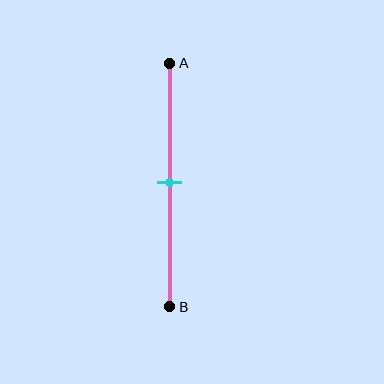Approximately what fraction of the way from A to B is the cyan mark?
The cyan mark is approximately 50% of the way from A to B.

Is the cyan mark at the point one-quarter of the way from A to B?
No, the mark is at about 50% from A, not at the 25% one-quarter point.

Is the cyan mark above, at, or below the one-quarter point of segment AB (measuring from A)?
The cyan mark is below the one-quarter point of segment AB.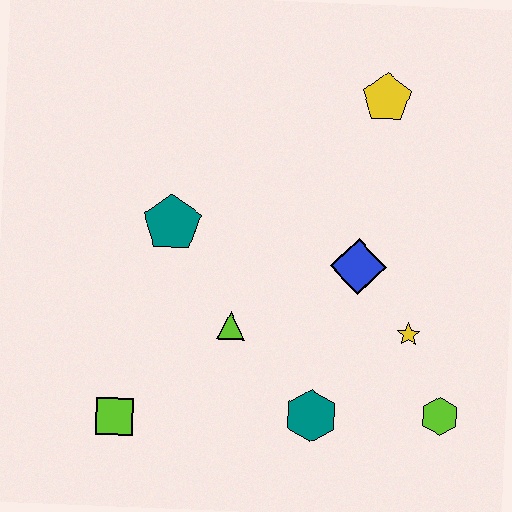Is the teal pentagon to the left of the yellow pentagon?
Yes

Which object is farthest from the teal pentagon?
The lime hexagon is farthest from the teal pentagon.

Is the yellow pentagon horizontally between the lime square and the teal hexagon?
No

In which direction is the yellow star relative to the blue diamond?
The yellow star is below the blue diamond.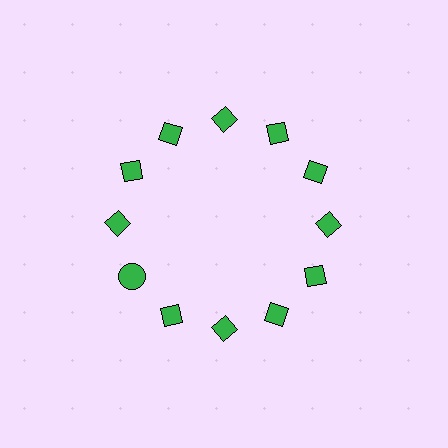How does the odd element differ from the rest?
It has a different shape: circle instead of diamond.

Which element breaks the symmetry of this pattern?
The green circle at roughly the 8 o'clock position breaks the symmetry. All other shapes are green diamonds.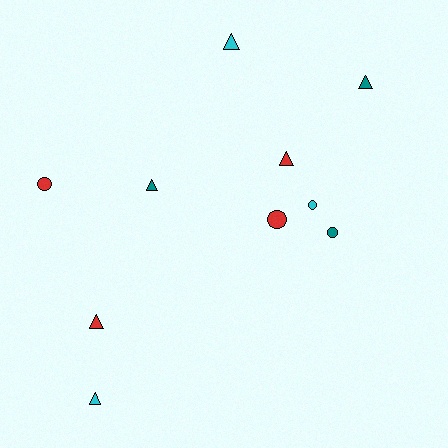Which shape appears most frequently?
Triangle, with 6 objects.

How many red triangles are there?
There are 2 red triangles.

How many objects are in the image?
There are 10 objects.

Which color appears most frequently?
Red, with 4 objects.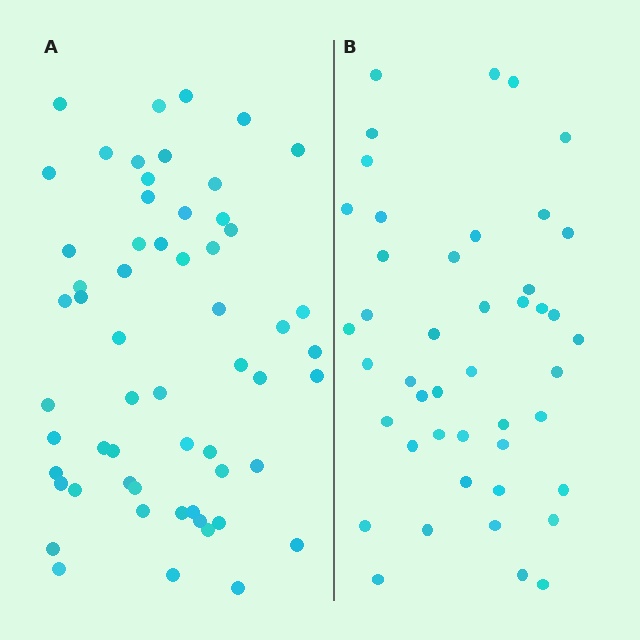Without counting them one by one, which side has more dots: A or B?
Region A (the left region) has more dots.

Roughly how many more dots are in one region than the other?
Region A has approximately 15 more dots than region B.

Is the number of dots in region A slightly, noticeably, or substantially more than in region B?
Region A has noticeably more, but not dramatically so. The ratio is roughly 1.3 to 1.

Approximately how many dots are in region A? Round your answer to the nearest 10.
About 60 dots. (The exact count is 58, which rounds to 60.)